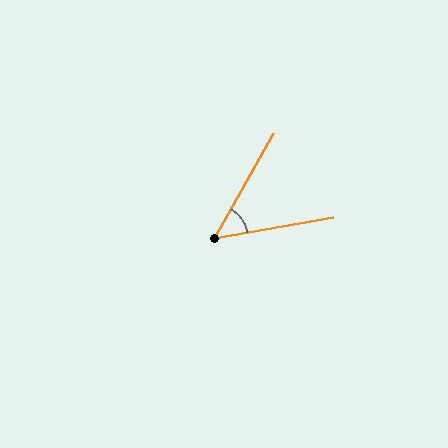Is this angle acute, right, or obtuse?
It is acute.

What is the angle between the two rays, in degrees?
Approximately 51 degrees.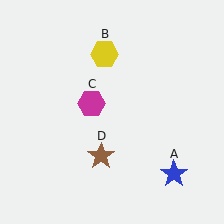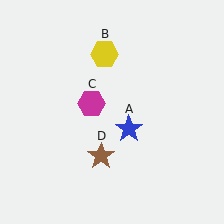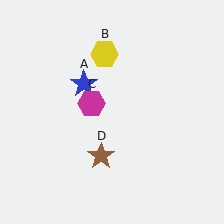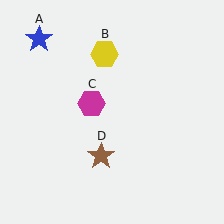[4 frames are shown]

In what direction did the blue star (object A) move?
The blue star (object A) moved up and to the left.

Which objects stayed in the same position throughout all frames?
Yellow hexagon (object B) and magenta hexagon (object C) and brown star (object D) remained stationary.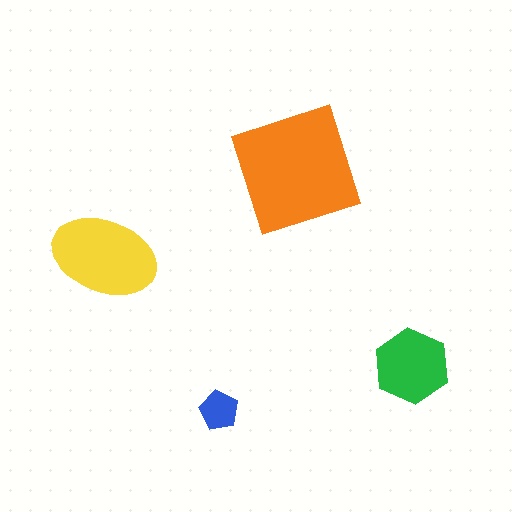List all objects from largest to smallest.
The orange square, the yellow ellipse, the green hexagon, the blue pentagon.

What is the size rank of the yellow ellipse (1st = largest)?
2nd.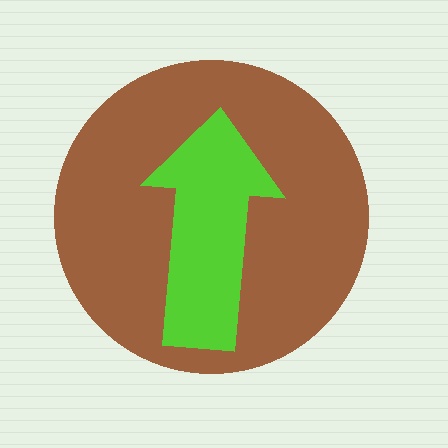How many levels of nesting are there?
2.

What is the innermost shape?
The lime arrow.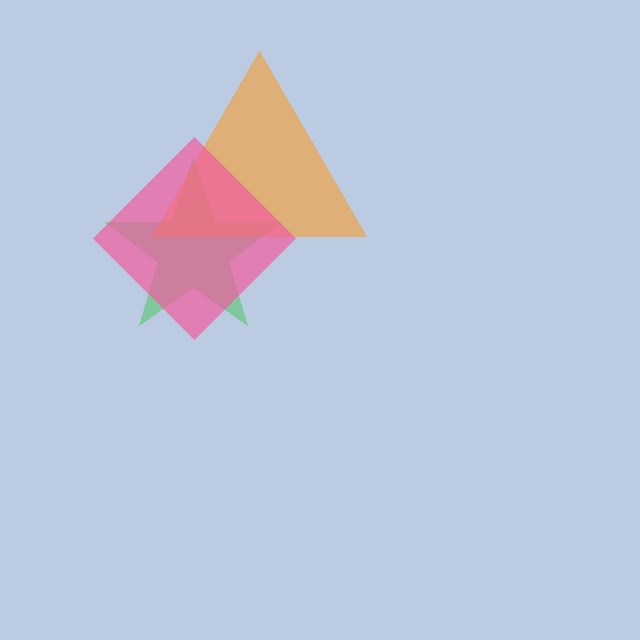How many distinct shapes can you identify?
There are 3 distinct shapes: a green star, an orange triangle, a pink diamond.